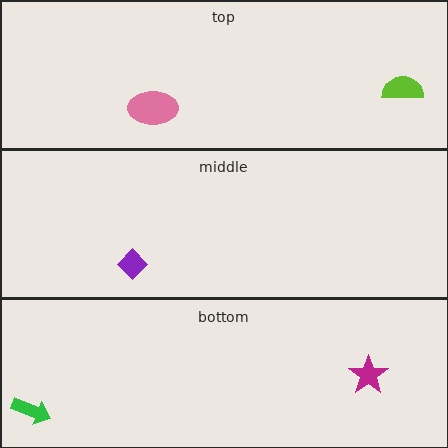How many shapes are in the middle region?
1.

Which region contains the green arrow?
The bottom region.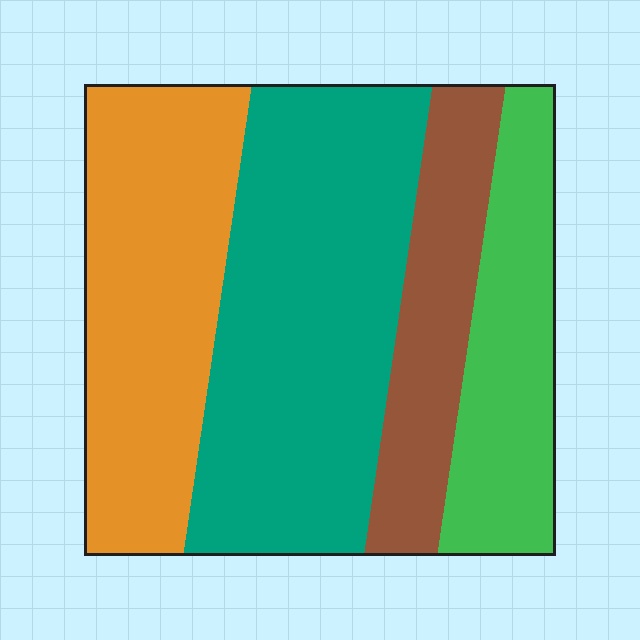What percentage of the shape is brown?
Brown takes up less than a sixth of the shape.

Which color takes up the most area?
Teal, at roughly 40%.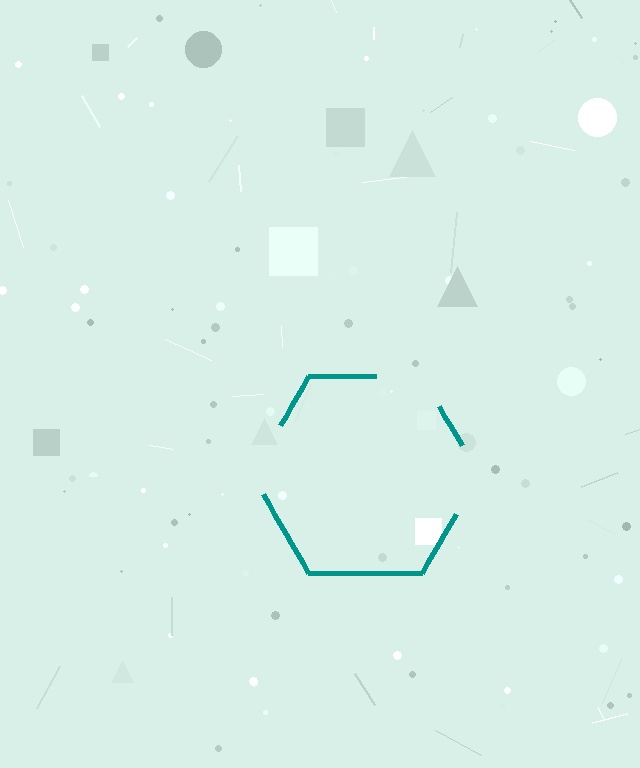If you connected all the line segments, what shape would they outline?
They would outline a hexagon.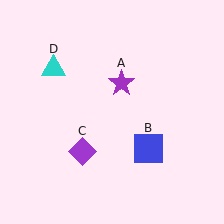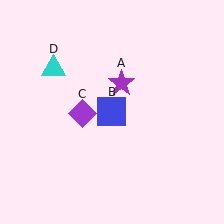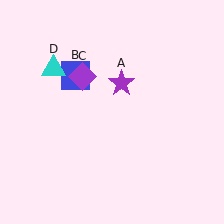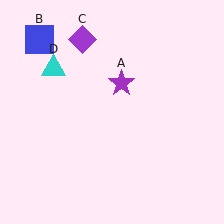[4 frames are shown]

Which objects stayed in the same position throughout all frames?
Purple star (object A) and cyan triangle (object D) remained stationary.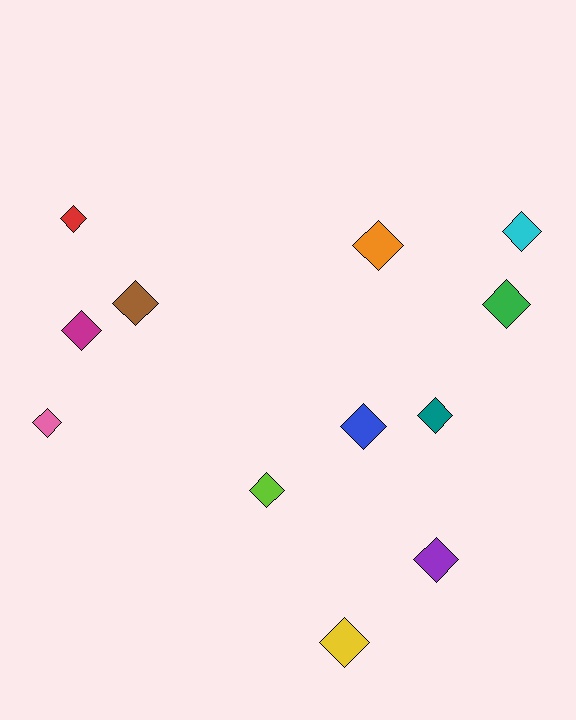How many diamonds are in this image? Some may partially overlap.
There are 12 diamonds.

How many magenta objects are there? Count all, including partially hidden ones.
There is 1 magenta object.